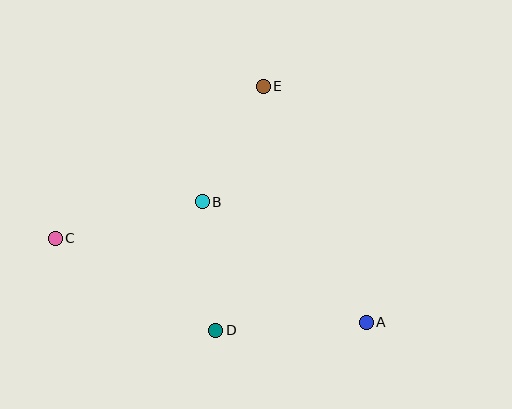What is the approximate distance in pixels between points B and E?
The distance between B and E is approximately 131 pixels.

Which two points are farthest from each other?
Points A and C are farthest from each other.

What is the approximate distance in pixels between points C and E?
The distance between C and E is approximately 257 pixels.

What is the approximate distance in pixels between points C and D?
The distance between C and D is approximately 185 pixels.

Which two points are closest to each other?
Points B and D are closest to each other.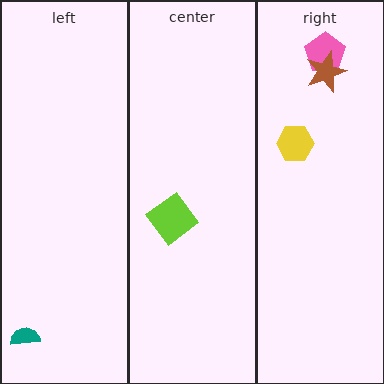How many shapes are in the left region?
1.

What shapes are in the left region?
The teal semicircle.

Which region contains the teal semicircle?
The left region.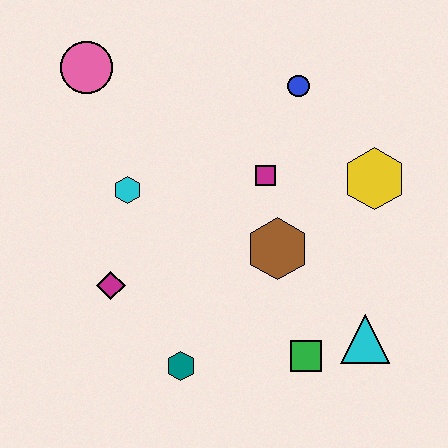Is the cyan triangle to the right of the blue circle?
Yes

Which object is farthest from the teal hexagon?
The pink circle is farthest from the teal hexagon.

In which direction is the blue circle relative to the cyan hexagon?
The blue circle is to the right of the cyan hexagon.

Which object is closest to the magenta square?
The brown hexagon is closest to the magenta square.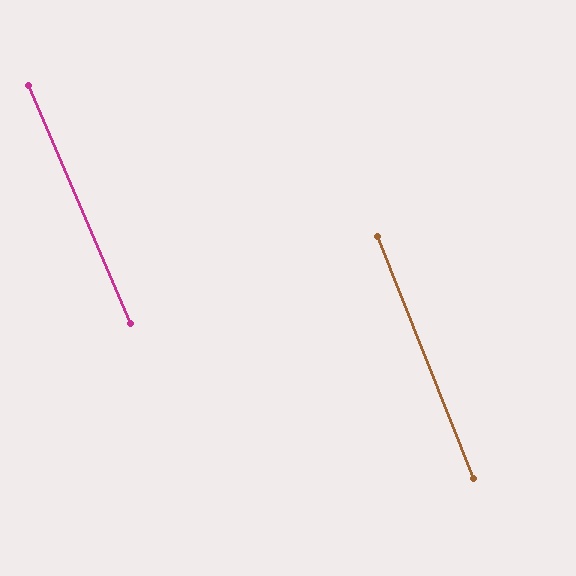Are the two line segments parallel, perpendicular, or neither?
Parallel — their directions differ by only 1.6°.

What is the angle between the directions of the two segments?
Approximately 2 degrees.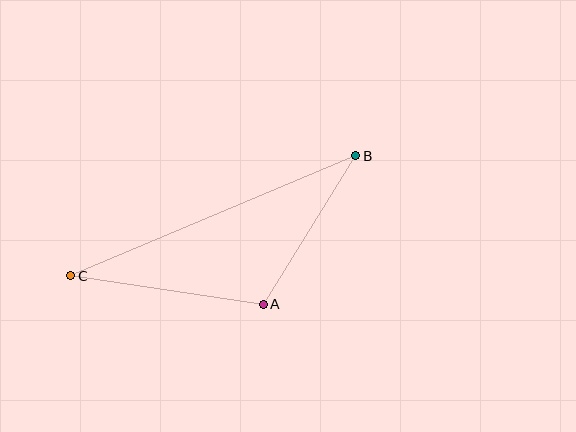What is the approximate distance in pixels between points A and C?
The distance between A and C is approximately 195 pixels.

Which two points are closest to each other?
Points A and B are closest to each other.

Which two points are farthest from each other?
Points B and C are farthest from each other.